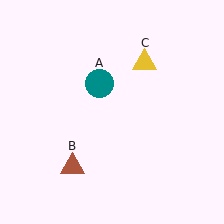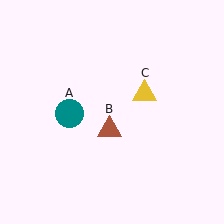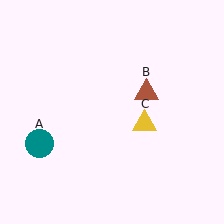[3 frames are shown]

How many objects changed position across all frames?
3 objects changed position: teal circle (object A), brown triangle (object B), yellow triangle (object C).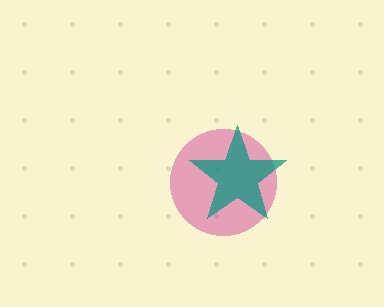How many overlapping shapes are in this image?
There are 2 overlapping shapes in the image.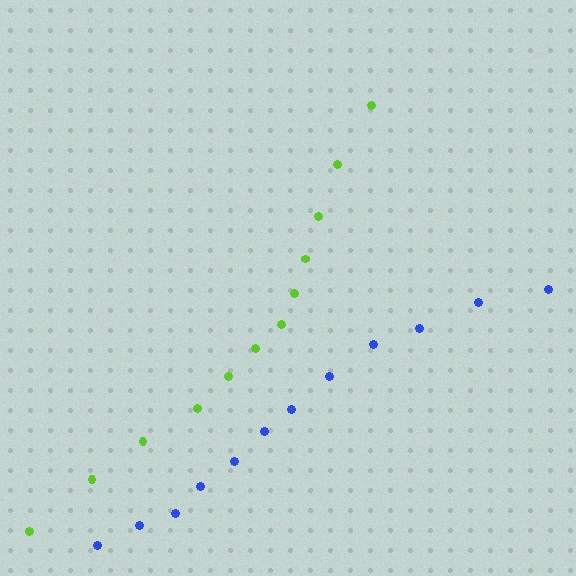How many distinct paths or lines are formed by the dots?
There are 2 distinct paths.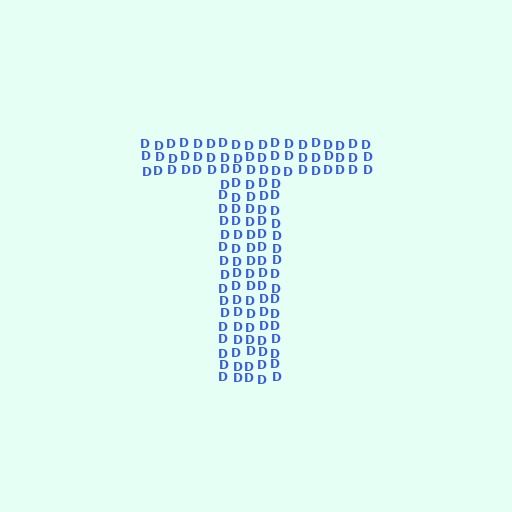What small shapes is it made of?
It is made of small letter D's.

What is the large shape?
The large shape is the letter T.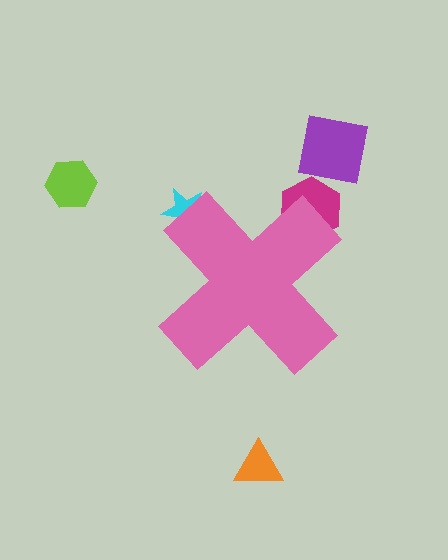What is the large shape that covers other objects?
A pink cross.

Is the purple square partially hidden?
No, the purple square is fully visible.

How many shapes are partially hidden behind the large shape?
2 shapes are partially hidden.